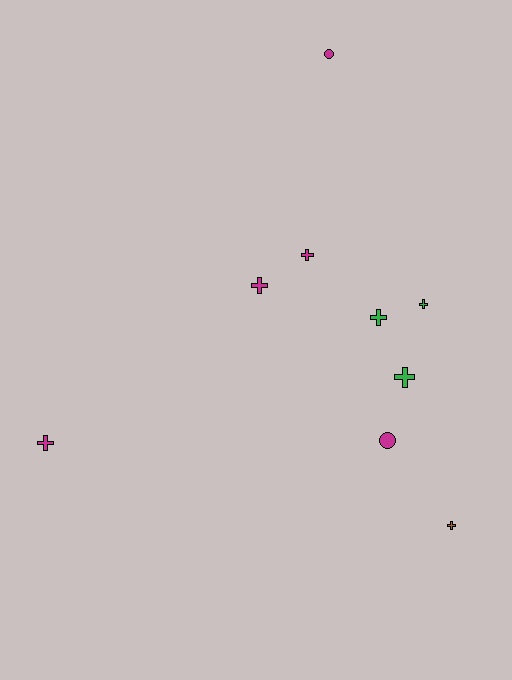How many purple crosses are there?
There are no purple crosses.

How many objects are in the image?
There are 9 objects.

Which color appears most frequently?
Magenta, with 5 objects.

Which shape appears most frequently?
Cross, with 7 objects.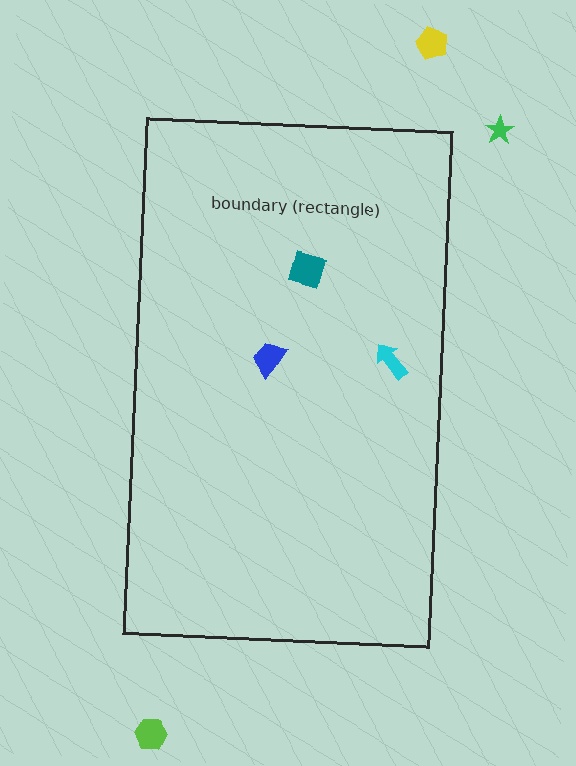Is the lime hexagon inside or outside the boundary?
Outside.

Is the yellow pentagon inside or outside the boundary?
Outside.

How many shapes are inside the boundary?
3 inside, 3 outside.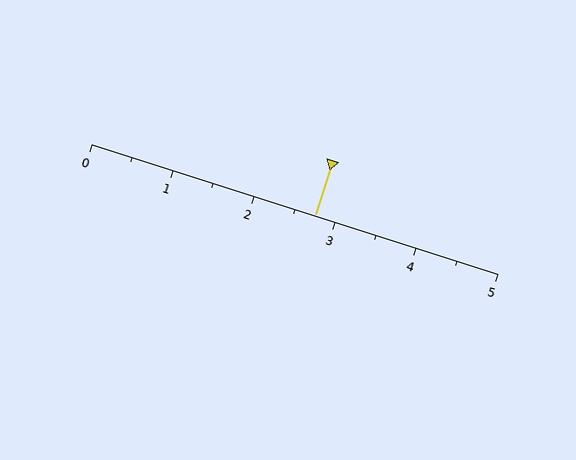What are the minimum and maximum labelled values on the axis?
The axis runs from 0 to 5.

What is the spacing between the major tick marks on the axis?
The major ticks are spaced 1 apart.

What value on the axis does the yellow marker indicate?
The marker indicates approximately 2.8.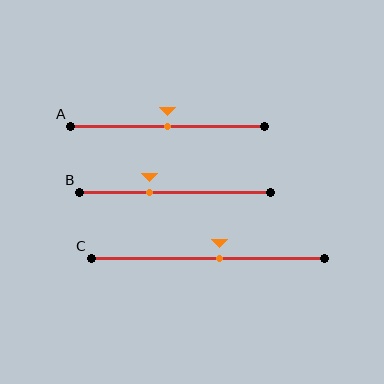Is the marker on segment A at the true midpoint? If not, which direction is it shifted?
Yes, the marker on segment A is at the true midpoint.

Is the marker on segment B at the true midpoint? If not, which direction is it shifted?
No, the marker on segment B is shifted to the left by about 13% of the segment length.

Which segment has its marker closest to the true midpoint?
Segment A has its marker closest to the true midpoint.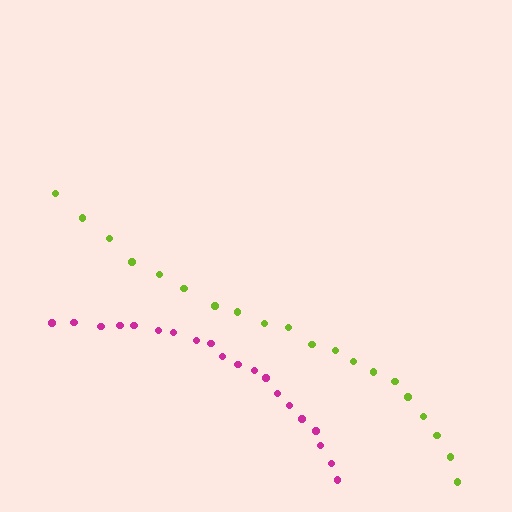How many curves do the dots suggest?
There are 2 distinct paths.